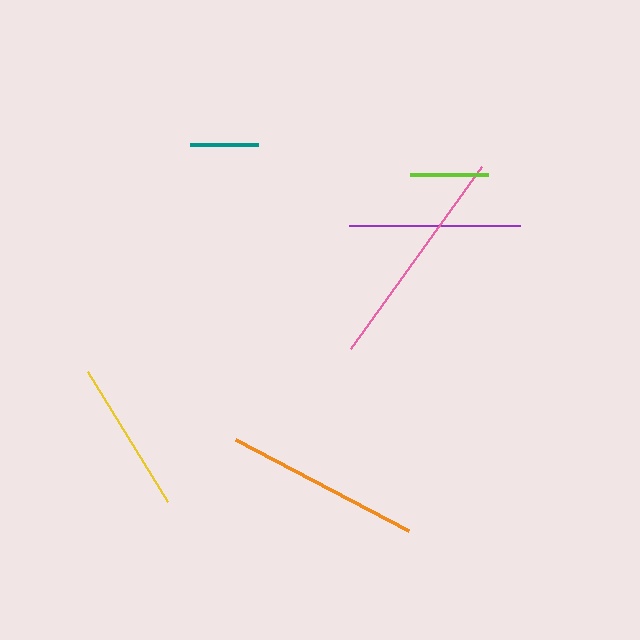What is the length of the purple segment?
The purple segment is approximately 171 pixels long.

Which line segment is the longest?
The pink line is the longest at approximately 224 pixels.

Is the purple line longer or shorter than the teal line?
The purple line is longer than the teal line.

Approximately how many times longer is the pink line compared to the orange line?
The pink line is approximately 1.2 times the length of the orange line.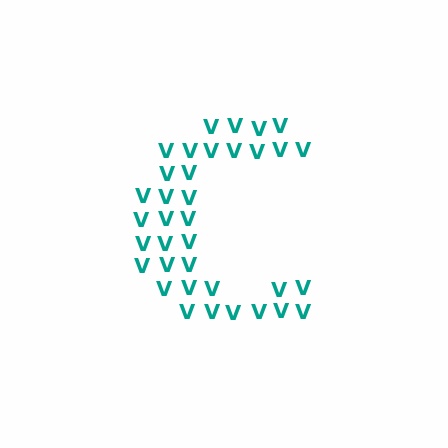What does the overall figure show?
The overall figure shows the letter C.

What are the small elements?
The small elements are letter V's.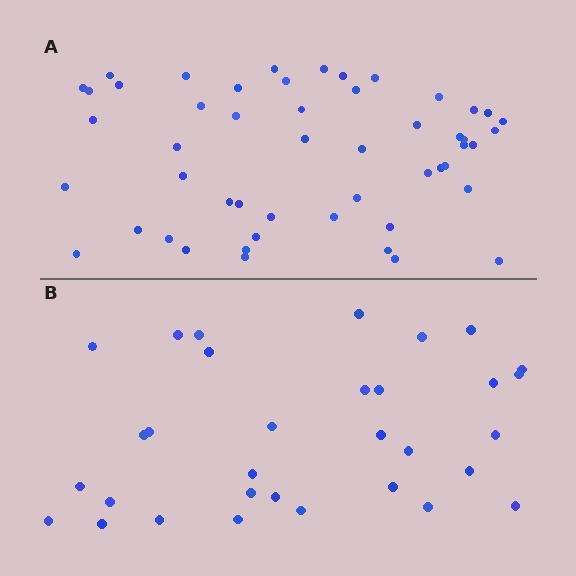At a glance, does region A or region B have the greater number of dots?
Region A (the top region) has more dots.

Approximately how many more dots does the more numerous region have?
Region A has approximately 20 more dots than region B.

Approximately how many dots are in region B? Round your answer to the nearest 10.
About 30 dots. (The exact count is 32, which rounds to 30.)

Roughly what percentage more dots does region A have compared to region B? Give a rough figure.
About 60% more.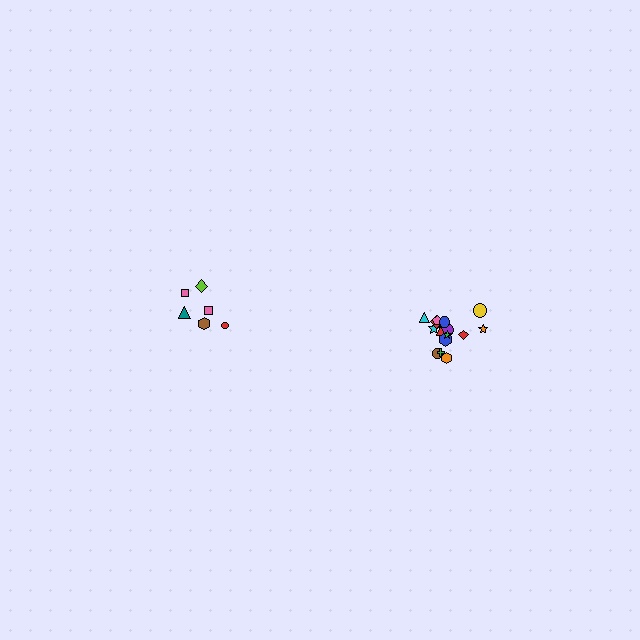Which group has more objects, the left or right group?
The right group.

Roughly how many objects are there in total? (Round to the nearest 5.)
Roughly 20 objects in total.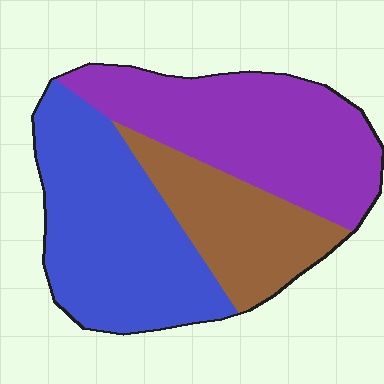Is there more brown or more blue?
Blue.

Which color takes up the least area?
Brown, at roughly 25%.